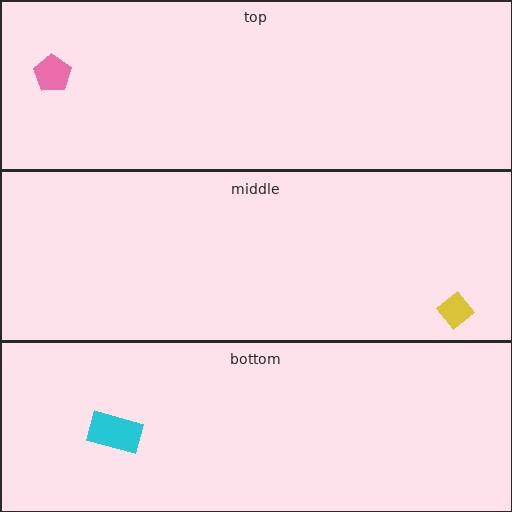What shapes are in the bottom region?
The cyan rectangle.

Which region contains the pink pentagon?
The top region.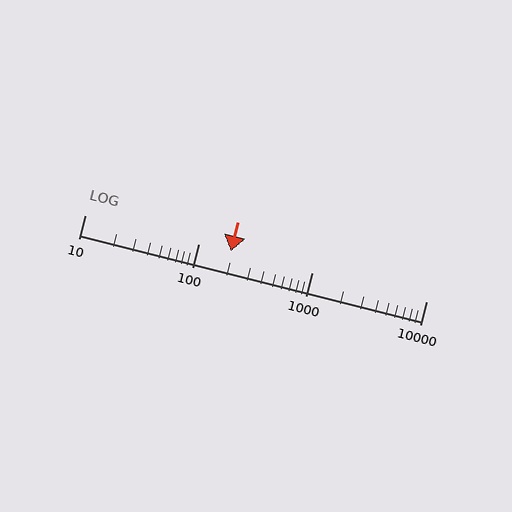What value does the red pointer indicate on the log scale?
The pointer indicates approximately 190.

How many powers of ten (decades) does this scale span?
The scale spans 3 decades, from 10 to 10000.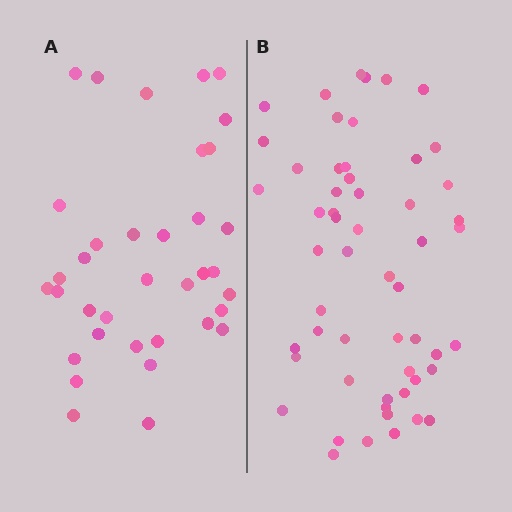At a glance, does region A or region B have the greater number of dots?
Region B (the right region) has more dots.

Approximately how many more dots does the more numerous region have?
Region B has approximately 20 more dots than region A.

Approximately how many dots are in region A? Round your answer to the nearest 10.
About 40 dots. (The exact count is 36, which rounds to 40.)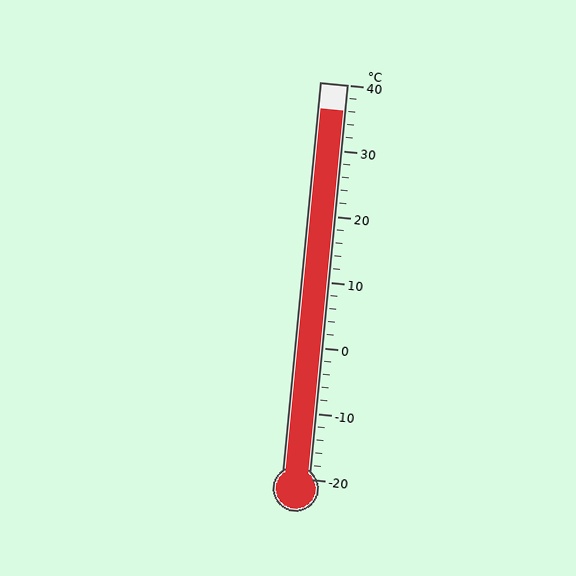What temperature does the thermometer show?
The thermometer shows approximately 36°C.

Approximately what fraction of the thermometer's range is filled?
The thermometer is filled to approximately 95% of its range.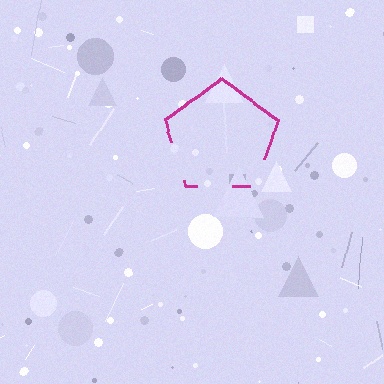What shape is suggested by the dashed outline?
The dashed outline suggests a pentagon.